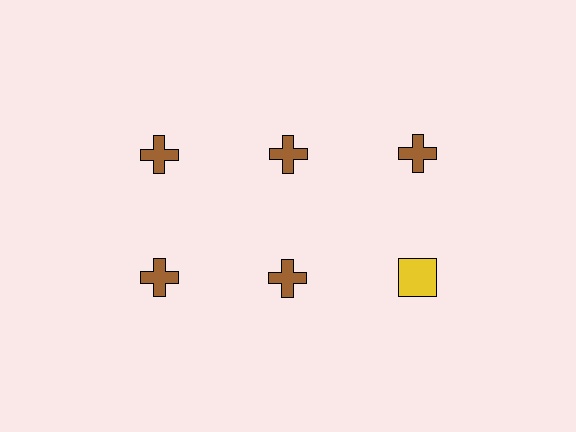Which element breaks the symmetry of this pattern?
The yellow square in the second row, center column breaks the symmetry. All other shapes are brown crosses.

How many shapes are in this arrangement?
There are 6 shapes arranged in a grid pattern.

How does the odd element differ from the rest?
It differs in both color (yellow instead of brown) and shape (square instead of cross).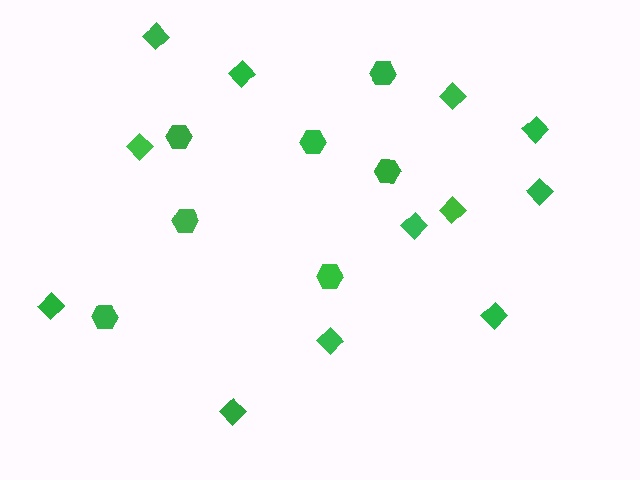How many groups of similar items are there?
There are 2 groups: one group of diamonds (12) and one group of hexagons (7).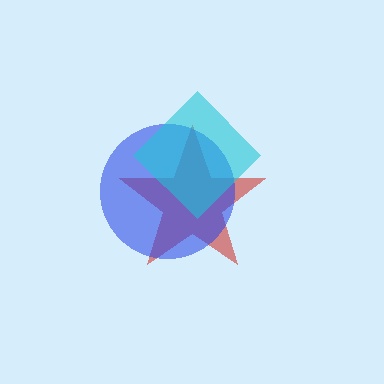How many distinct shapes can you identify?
There are 3 distinct shapes: a red star, a blue circle, a cyan diamond.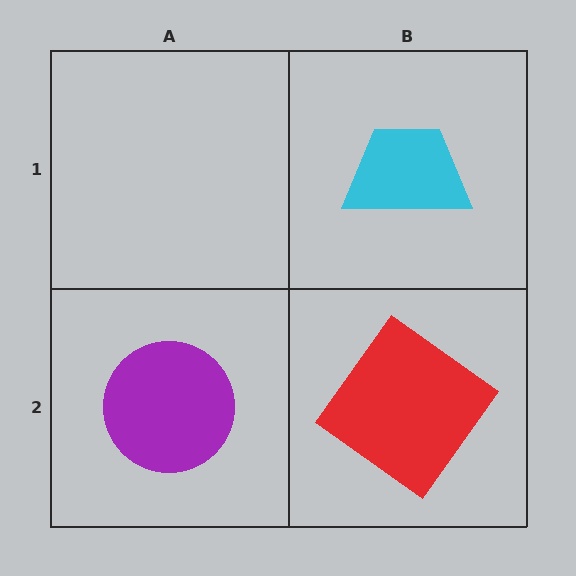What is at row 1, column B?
A cyan trapezoid.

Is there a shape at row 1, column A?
No, that cell is empty.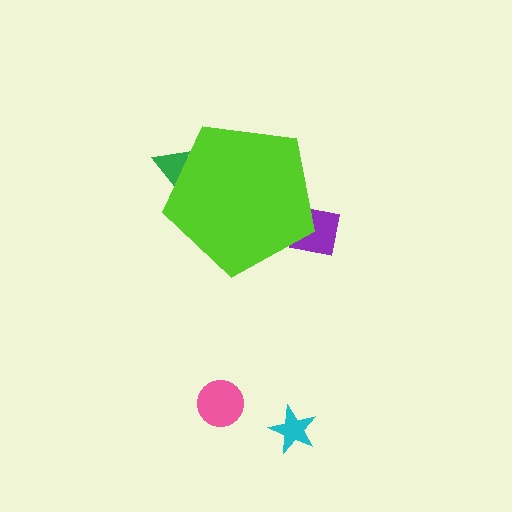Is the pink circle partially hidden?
No, the pink circle is fully visible.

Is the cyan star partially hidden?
No, the cyan star is fully visible.